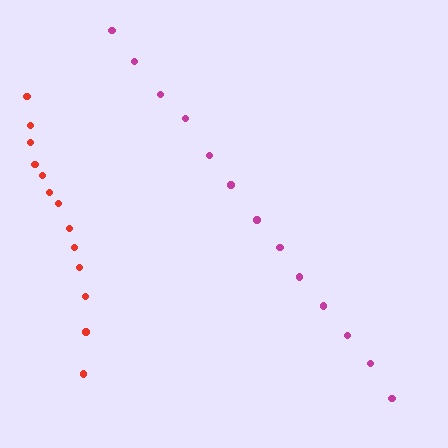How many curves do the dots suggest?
There are 2 distinct paths.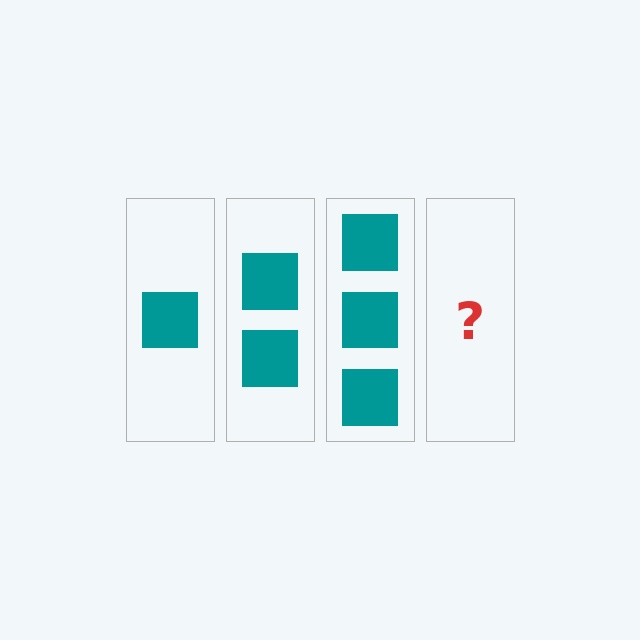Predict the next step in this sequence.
The next step is 4 squares.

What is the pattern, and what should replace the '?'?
The pattern is that each step adds one more square. The '?' should be 4 squares.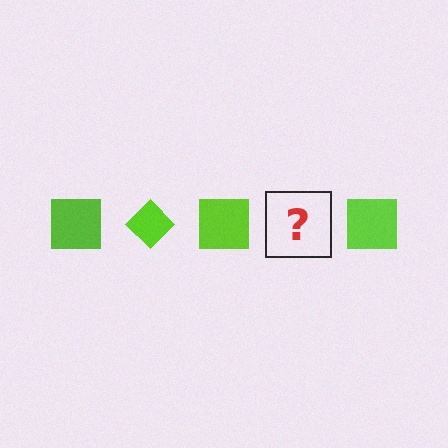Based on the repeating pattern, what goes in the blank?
The blank should be a lime diamond.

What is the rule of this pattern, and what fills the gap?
The rule is that the pattern cycles through square, diamond shapes in lime. The gap should be filled with a lime diamond.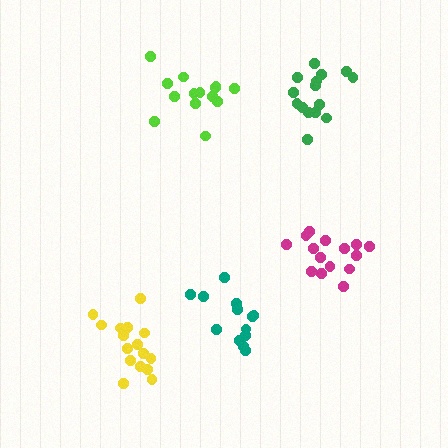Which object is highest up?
The lime cluster is topmost.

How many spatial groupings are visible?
There are 5 spatial groupings.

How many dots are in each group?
Group 1: 16 dots, Group 2: 14 dots, Group 3: 15 dots, Group 4: 15 dots, Group 5: 13 dots (73 total).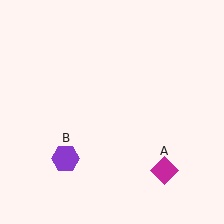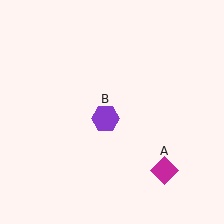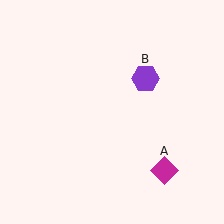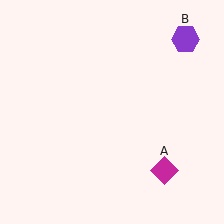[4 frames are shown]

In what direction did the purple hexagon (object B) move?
The purple hexagon (object B) moved up and to the right.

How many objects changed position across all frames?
1 object changed position: purple hexagon (object B).